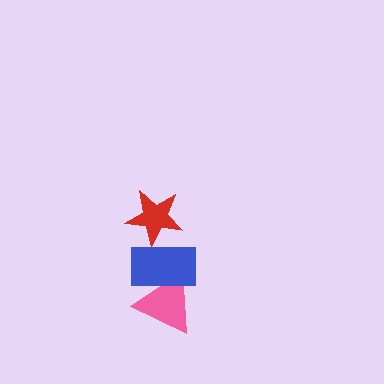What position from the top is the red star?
The red star is 1st from the top.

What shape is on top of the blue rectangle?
The red star is on top of the blue rectangle.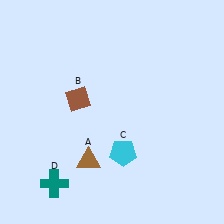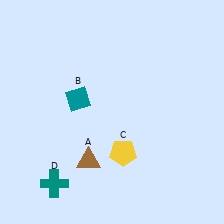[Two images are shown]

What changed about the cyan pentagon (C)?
In Image 1, C is cyan. In Image 2, it changed to yellow.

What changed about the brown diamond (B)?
In Image 1, B is brown. In Image 2, it changed to teal.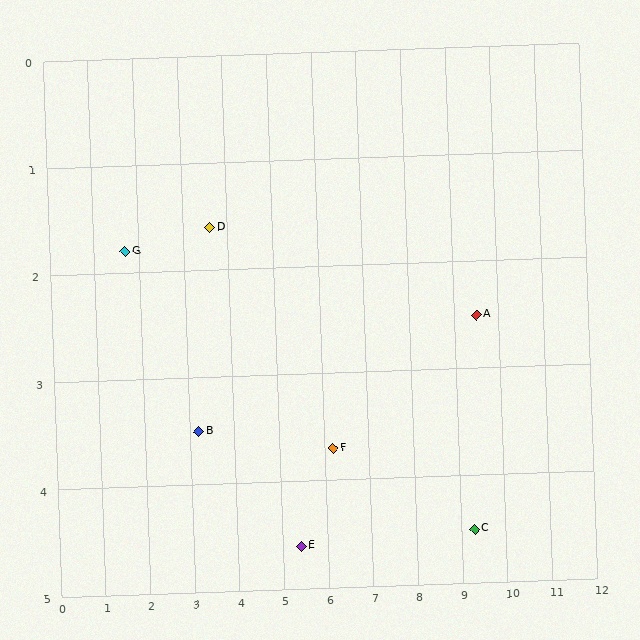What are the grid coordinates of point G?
Point G is at approximately (1.7, 1.8).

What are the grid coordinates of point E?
Point E is at approximately (5.4, 4.6).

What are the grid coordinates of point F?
Point F is at approximately (6.2, 3.7).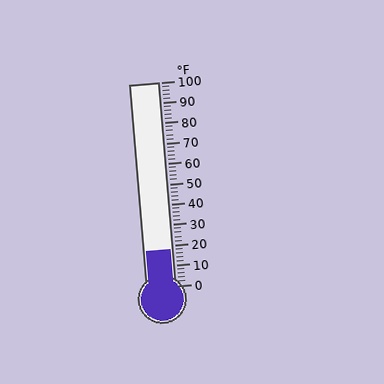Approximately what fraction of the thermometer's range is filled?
The thermometer is filled to approximately 20% of its range.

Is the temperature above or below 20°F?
The temperature is below 20°F.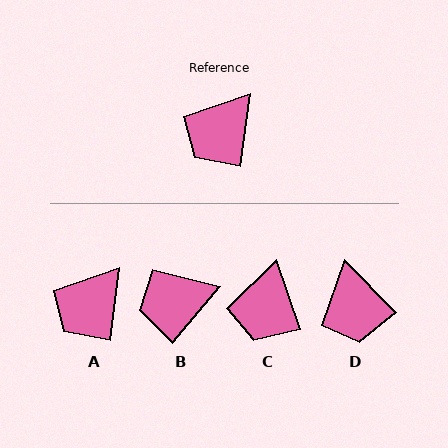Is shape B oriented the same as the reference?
No, it is off by about 33 degrees.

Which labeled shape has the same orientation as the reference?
A.